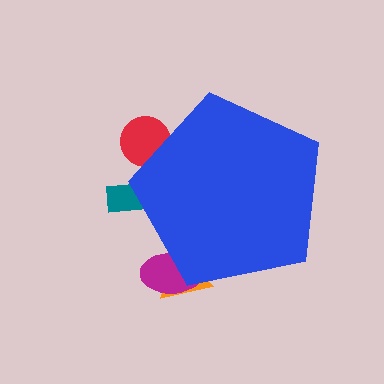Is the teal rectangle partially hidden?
Yes, the teal rectangle is partially hidden behind the blue pentagon.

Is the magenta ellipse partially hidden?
Yes, the magenta ellipse is partially hidden behind the blue pentagon.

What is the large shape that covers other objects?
A blue pentagon.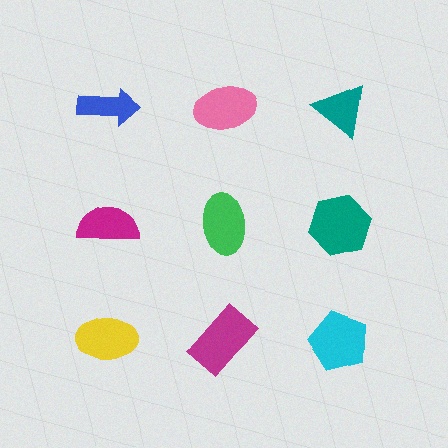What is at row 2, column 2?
A green ellipse.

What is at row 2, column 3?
A teal hexagon.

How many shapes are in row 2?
3 shapes.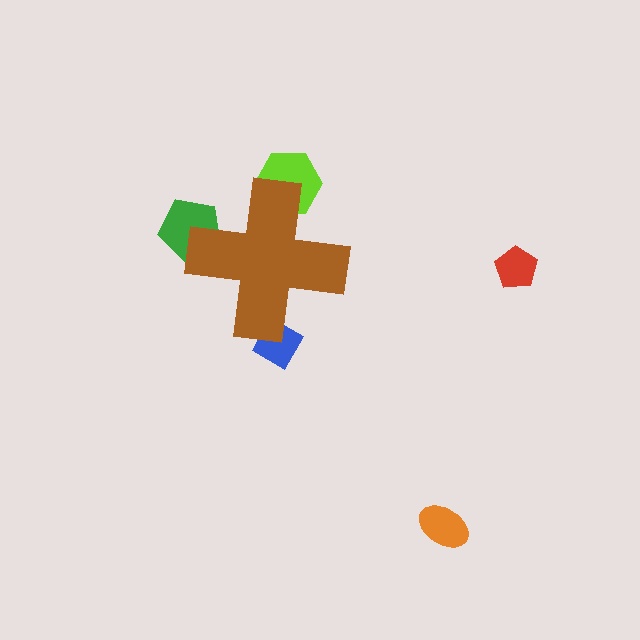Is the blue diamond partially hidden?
Yes, the blue diamond is partially hidden behind the brown cross.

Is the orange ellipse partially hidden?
No, the orange ellipse is fully visible.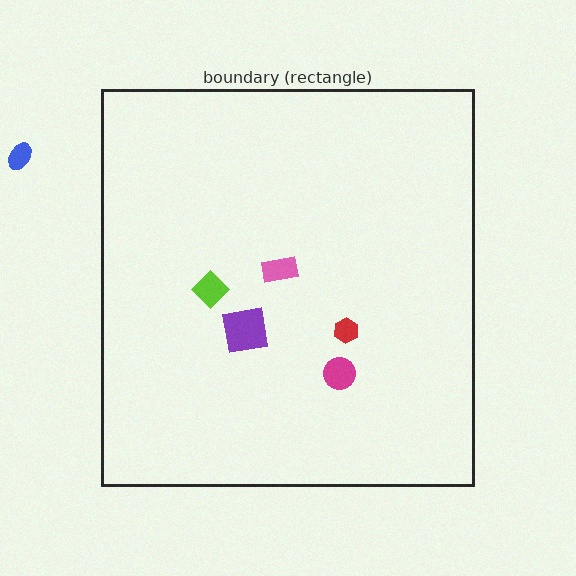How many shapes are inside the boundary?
5 inside, 1 outside.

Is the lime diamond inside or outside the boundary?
Inside.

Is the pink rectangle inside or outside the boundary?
Inside.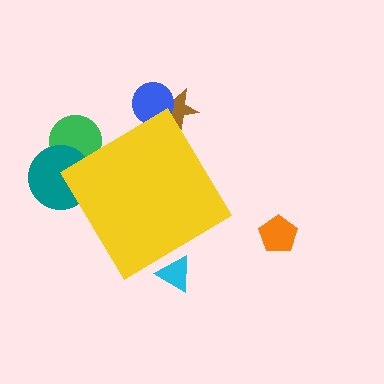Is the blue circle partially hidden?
Yes, the blue circle is partially hidden behind the yellow diamond.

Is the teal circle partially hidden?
Yes, the teal circle is partially hidden behind the yellow diamond.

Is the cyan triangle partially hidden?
Yes, the cyan triangle is partially hidden behind the yellow diamond.